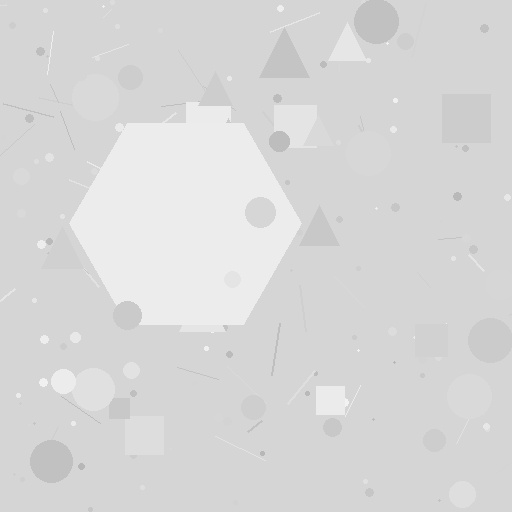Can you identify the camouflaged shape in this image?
The camouflaged shape is a hexagon.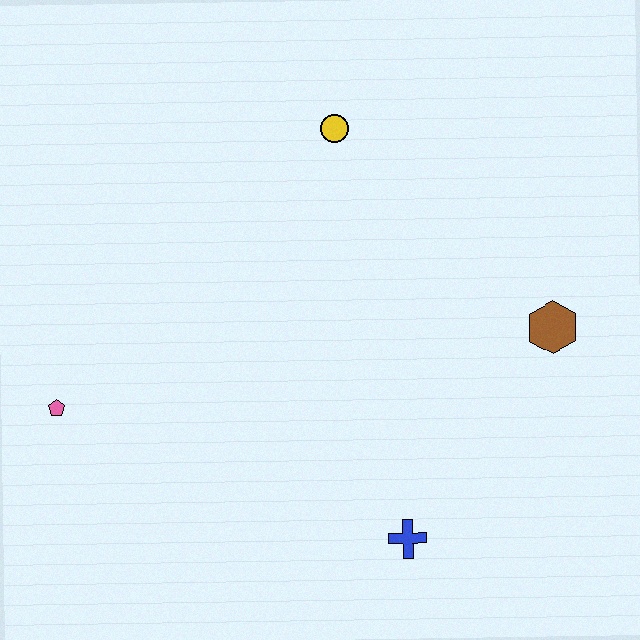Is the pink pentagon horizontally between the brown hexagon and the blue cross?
No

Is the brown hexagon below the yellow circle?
Yes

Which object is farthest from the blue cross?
The yellow circle is farthest from the blue cross.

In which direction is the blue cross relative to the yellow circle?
The blue cross is below the yellow circle.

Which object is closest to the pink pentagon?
The blue cross is closest to the pink pentagon.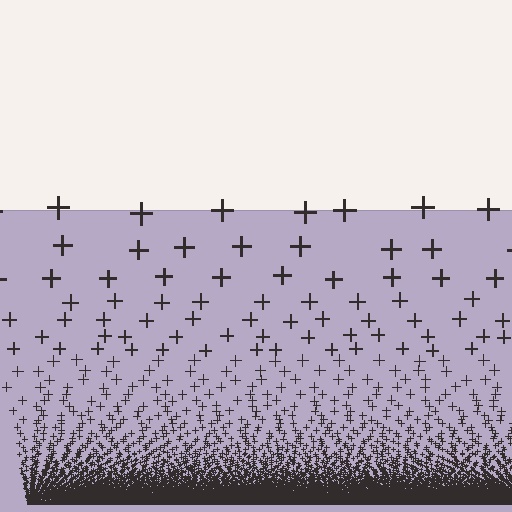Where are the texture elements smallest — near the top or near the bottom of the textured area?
Near the bottom.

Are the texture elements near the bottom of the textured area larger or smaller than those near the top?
Smaller. The gradient is inverted — elements near the bottom are smaller and denser.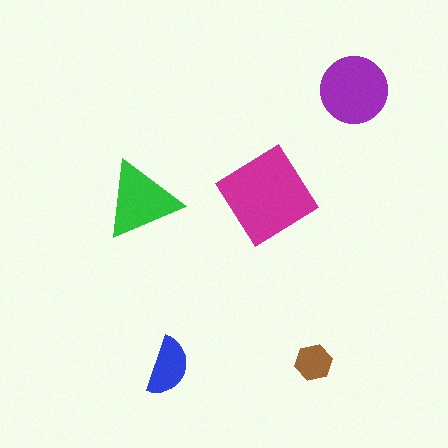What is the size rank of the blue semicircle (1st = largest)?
4th.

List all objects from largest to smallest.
The magenta diamond, the purple circle, the green triangle, the blue semicircle, the brown hexagon.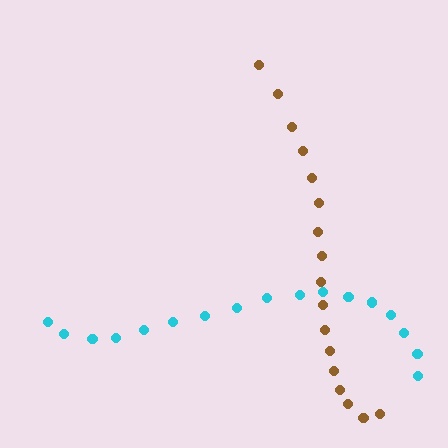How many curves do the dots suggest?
There are 2 distinct paths.